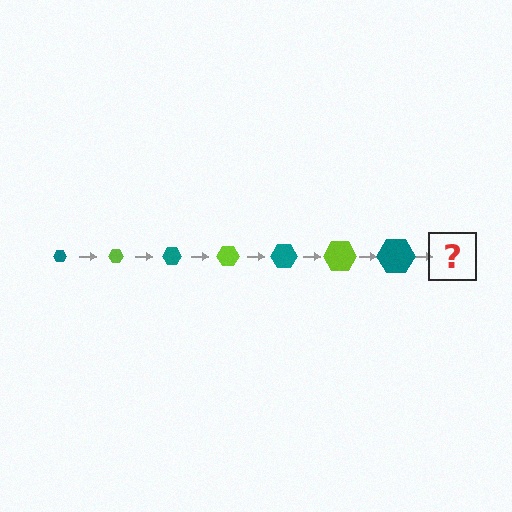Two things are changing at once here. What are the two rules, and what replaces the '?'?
The two rules are that the hexagon grows larger each step and the color cycles through teal and lime. The '?' should be a lime hexagon, larger than the previous one.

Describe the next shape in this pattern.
It should be a lime hexagon, larger than the previous one.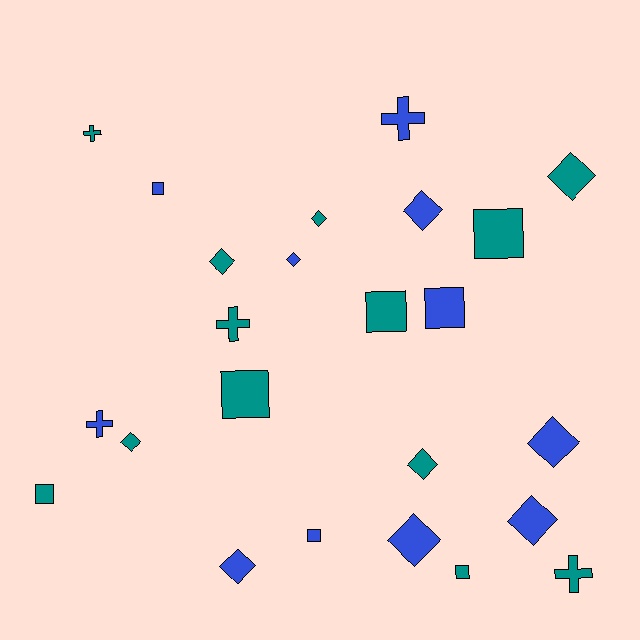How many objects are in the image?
There are 24 objects.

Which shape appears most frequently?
Diamond, with 11 objects.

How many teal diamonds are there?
There are 5 teal diamonds.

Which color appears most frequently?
Teal, with 13 objects.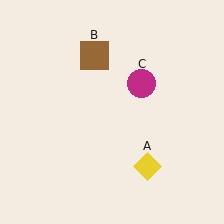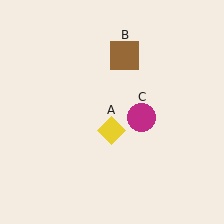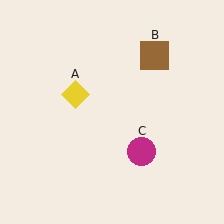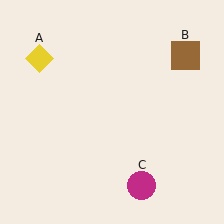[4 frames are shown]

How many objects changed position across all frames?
3 objects changed position: yellow diamond (object A), brown square (object B), magenta circle (object C).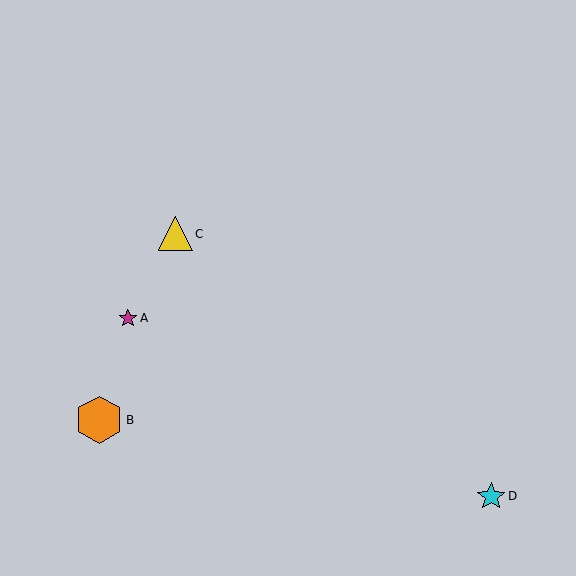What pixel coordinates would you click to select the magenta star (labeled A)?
Click at (128, 318) to select the magenta star A.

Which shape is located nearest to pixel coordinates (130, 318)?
The magenta star (labeled A) at (128, 318) is nearest to that location.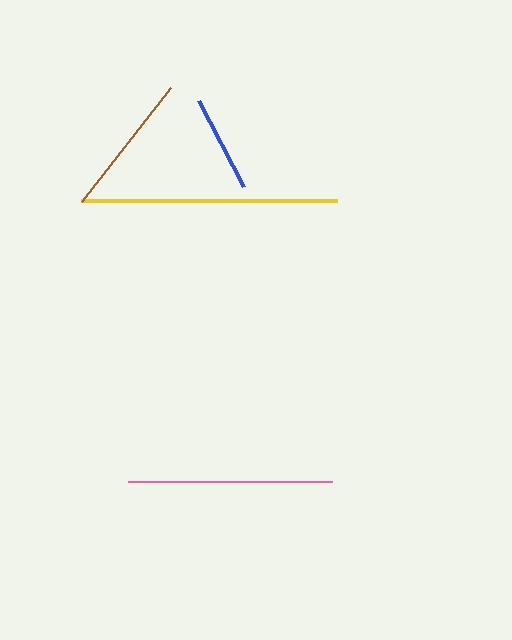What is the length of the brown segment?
The brown segment is approximately 144 pixels long.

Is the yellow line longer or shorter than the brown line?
The yellow line is longer than the brown line.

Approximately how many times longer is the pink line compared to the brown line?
The pink line is approximately 1.4 times the length of the brown line.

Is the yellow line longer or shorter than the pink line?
The yellow line is longer than the pink line.